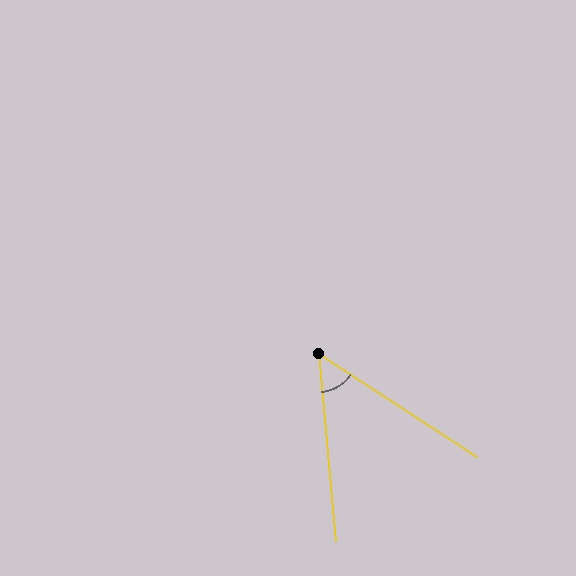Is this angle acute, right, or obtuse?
It is acute.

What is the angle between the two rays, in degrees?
Approximately 52 degrees.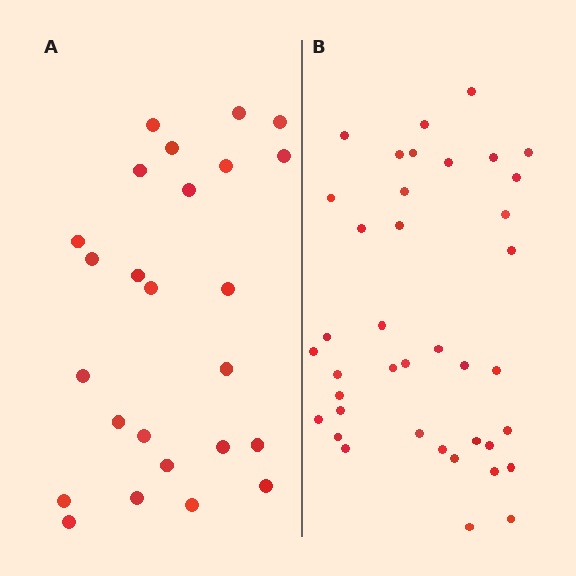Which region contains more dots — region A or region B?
Region B (the right region) has more dots.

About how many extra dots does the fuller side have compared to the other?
Region B has approximately 15 more dots than region A.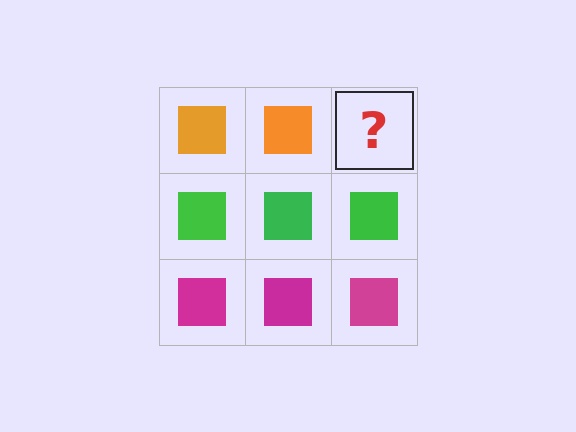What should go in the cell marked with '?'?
The missing cell should contain an orange square.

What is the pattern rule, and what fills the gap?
The rule is that each row has a consistent color. The gap should be filled with an orange square.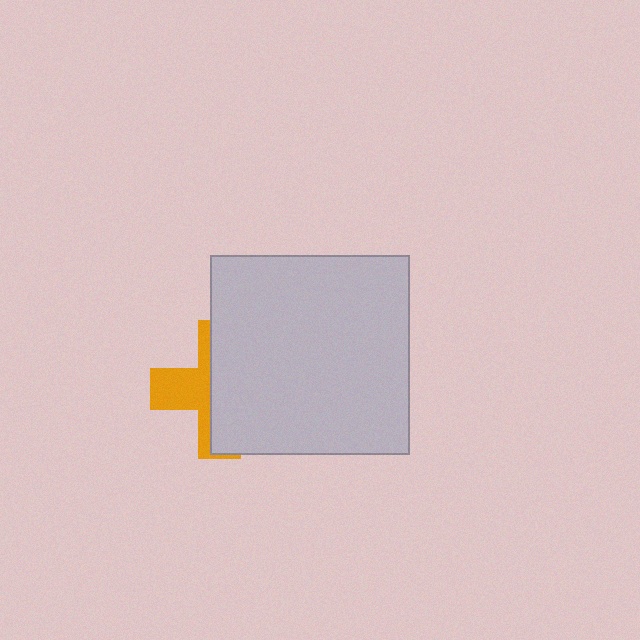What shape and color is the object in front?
The object in front is a light gray square.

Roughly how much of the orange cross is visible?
A small part of it is visible (roughly 38%).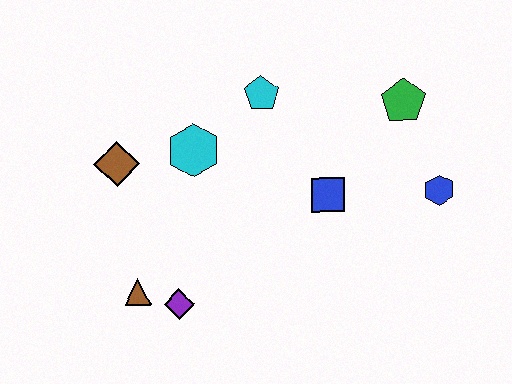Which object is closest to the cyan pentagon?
The cyan hexagon is closest to the cyan pentagon.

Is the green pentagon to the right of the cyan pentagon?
Yes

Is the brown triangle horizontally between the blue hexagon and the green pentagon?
No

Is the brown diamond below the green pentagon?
Yes